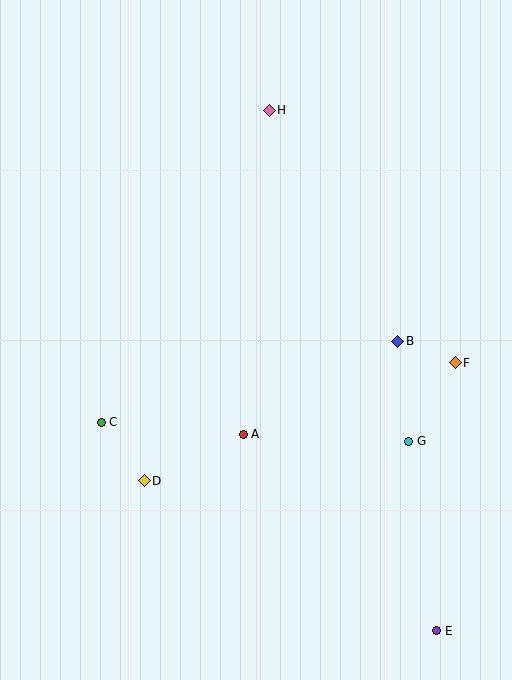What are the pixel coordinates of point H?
Point H is at (269, 110).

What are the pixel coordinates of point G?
Point G is at (409, 441).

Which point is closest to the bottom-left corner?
Point D is closest to the bottom-left corner.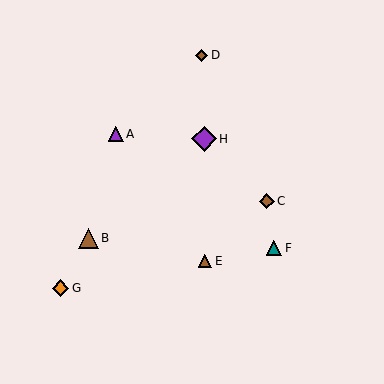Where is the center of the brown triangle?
The center of the brown triangle is at (89, 238).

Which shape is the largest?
The purple diamond (labeled H) is the largest.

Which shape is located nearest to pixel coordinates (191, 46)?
The brown diamond (labeled D) at (202, 55) is nearest to that location.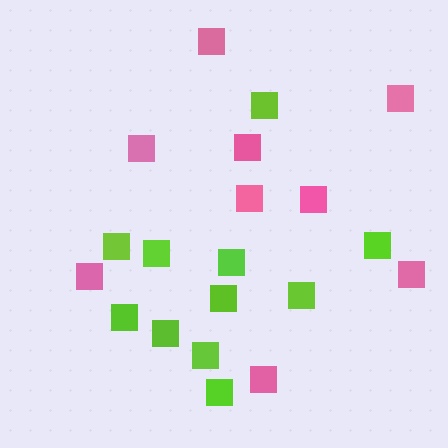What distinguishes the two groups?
There are 2 groups: one group of pink squares (9) and one group of lime squares (11).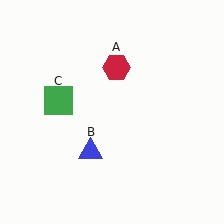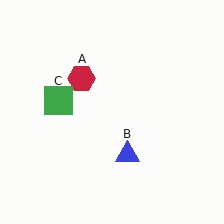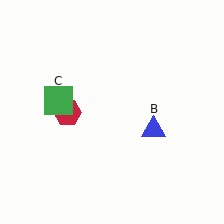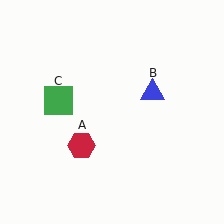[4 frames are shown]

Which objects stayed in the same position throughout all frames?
Green square (object C) remained stationary.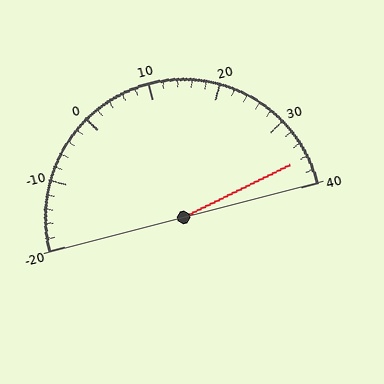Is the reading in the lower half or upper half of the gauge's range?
The reading is in the upper half of the range (-20 to 40).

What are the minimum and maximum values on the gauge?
The gauge ranges from -20 to 40.